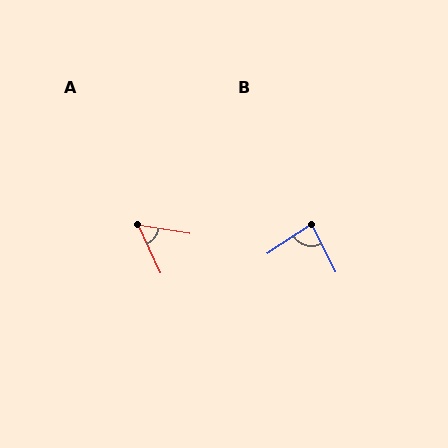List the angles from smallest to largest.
A (55°), B (83°).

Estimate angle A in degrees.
Approximately 55 degrees.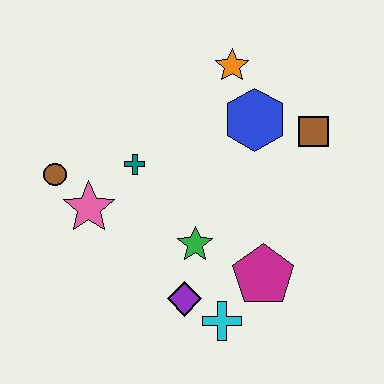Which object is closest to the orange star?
The blue hexagon is closest to the orange star.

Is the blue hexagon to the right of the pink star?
Yes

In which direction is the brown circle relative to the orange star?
The brown circle is to the left of the orange star.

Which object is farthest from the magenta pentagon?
The brown circle is farthest from the magenta pentagon.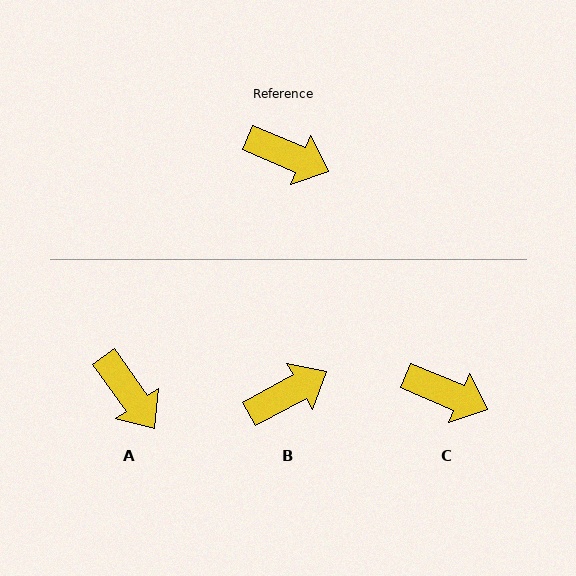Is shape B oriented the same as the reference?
No, it is off by about 51 degrees.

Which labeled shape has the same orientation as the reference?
C.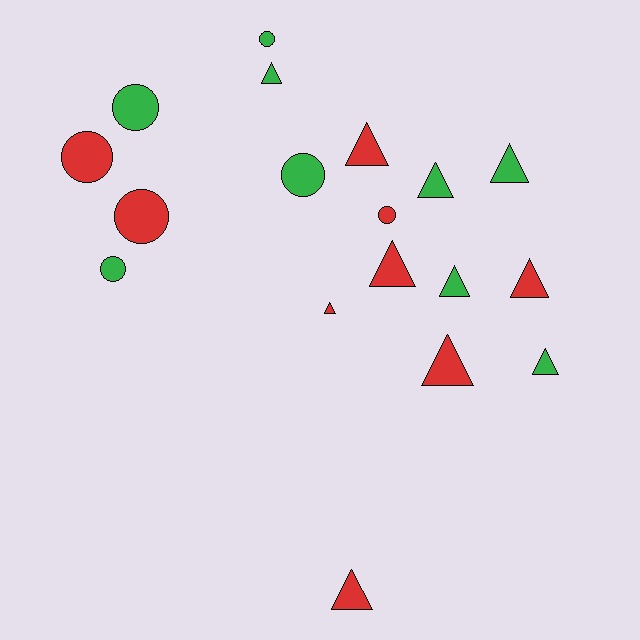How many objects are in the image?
There are 18 objects.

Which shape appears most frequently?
Triangle, with 11 objects.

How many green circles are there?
There are 4 green circles.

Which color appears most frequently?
Red, with 9 objects.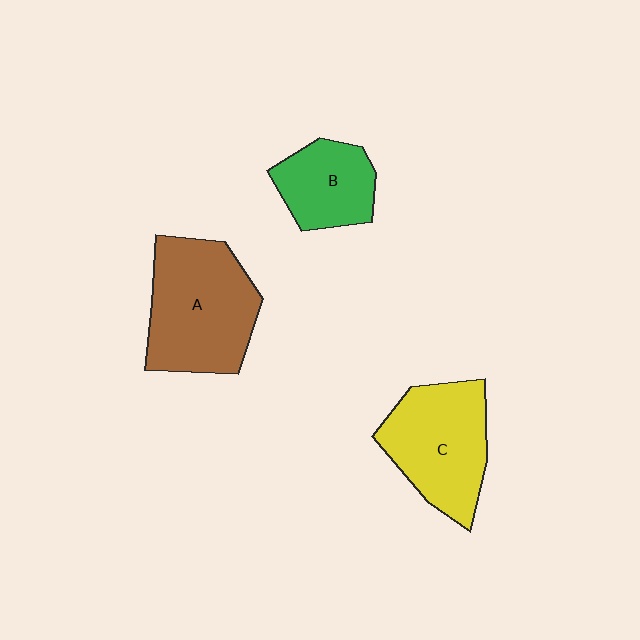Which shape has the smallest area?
Shape B (green).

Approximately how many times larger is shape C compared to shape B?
Approximately 1.5 times.